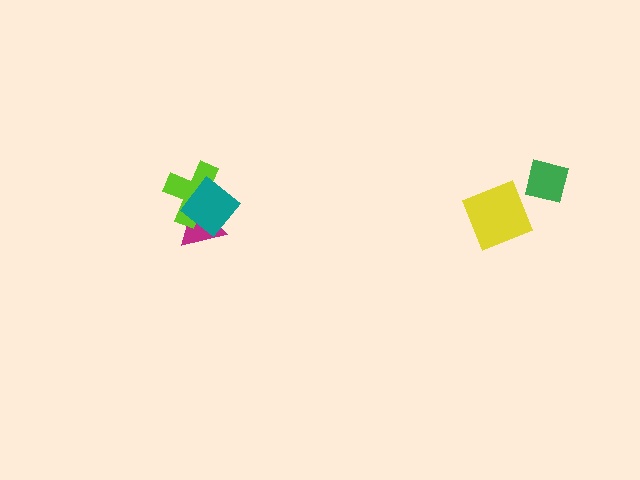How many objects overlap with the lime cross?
2 objects overlap with the lime cross.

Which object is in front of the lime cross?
The teal diamond is in front of the lime cross.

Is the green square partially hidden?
No, no other shape covers it.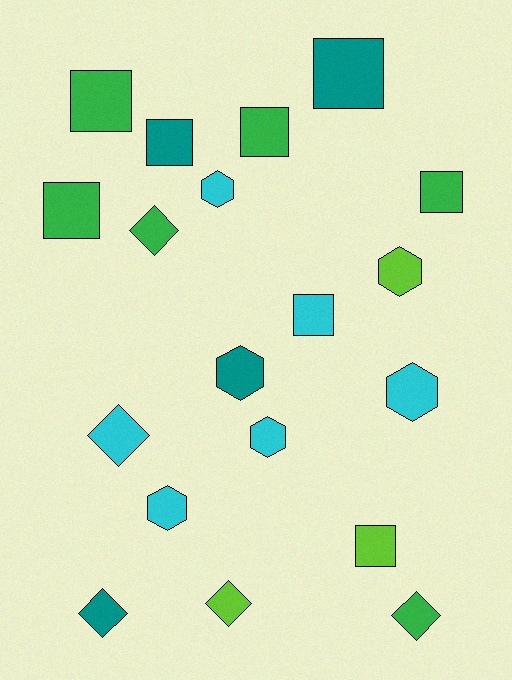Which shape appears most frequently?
Square, with 8 objects.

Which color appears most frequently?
Cyan, with 6 objects.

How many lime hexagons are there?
There is 1 lime hexagon.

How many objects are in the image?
There are 19 objects.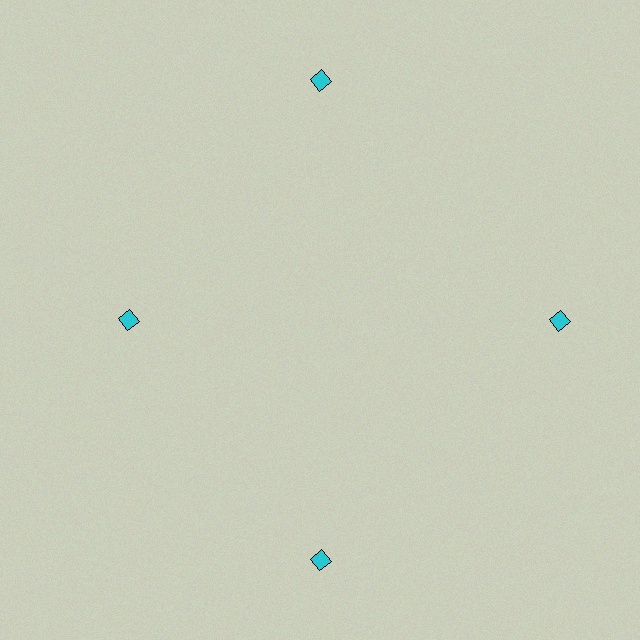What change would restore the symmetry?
The symmetry would be restored by moving it outward, back onto the ring so that all 4 diamonds sit at equal angles and equal distance from the center.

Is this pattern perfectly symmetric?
No. The 4 cyan diamonds are arranged in a ring, but one element near the 9 o'clock position is pulled inward toward the center, breaking the 4-fold rotational symmetry.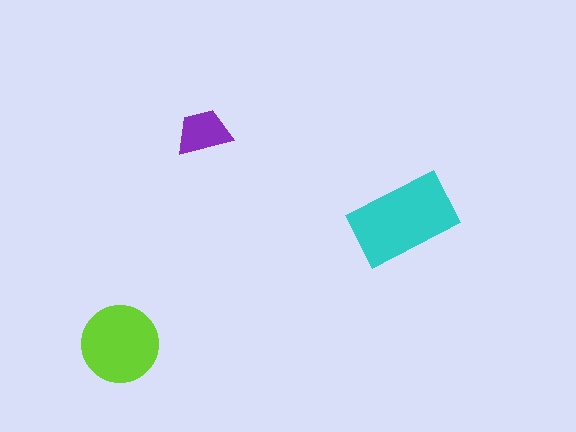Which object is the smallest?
The purple trapezoid.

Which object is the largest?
The cyan rectangle.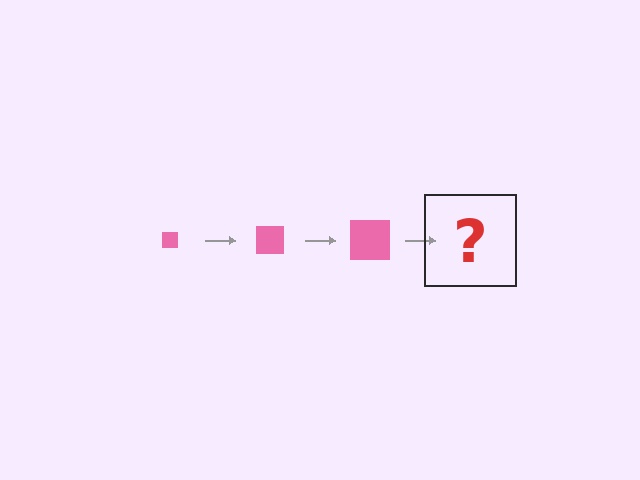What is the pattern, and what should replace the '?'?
The pattern is that the square gets progressively larger each step. The '?' should be a pink square, larger than the previous one.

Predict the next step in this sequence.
The next step is a pink square, larger than the previous one.